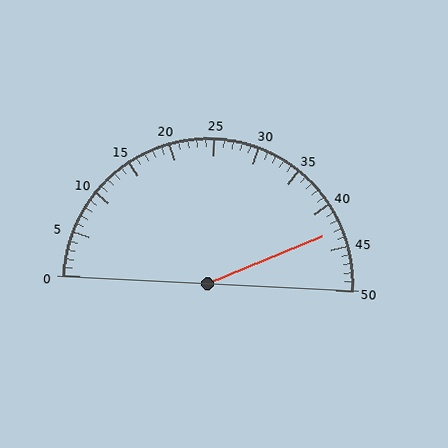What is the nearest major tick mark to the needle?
The nearest major tick mark is 45.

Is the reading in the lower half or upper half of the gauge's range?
The reading is in the upper half of the range (0 to 50).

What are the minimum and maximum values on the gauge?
The gauge ranges from 0 to 50.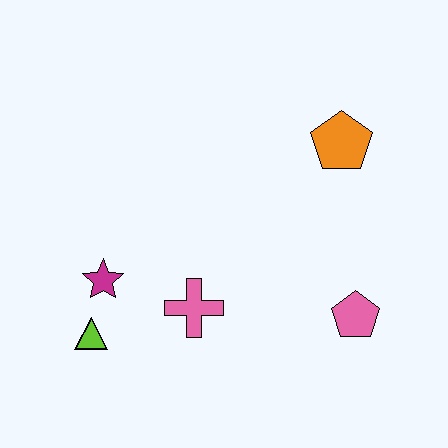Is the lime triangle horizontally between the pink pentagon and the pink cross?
No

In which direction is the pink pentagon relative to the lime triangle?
The pink pentagon is to the right of the lime triangle.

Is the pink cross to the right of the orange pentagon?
No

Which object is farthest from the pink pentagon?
The lime triangle is farthest from the pink pentagon.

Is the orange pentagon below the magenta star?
No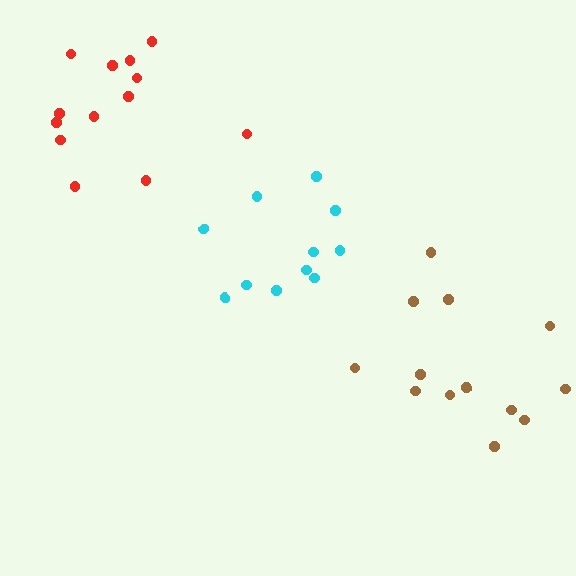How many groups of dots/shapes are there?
There are 3 groups.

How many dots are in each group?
Group 1: 11 dots, Group 2: 13 dots, Group 3: 13 dots (37 total).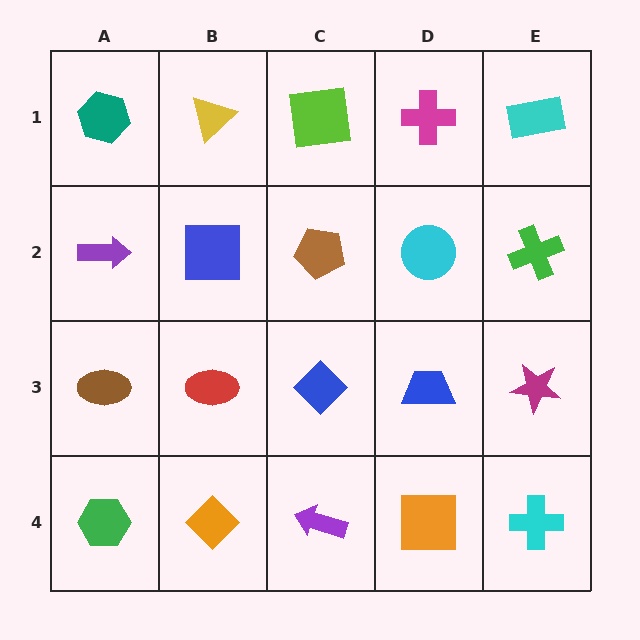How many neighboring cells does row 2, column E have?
3.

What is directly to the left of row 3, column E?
A blue trapezoid.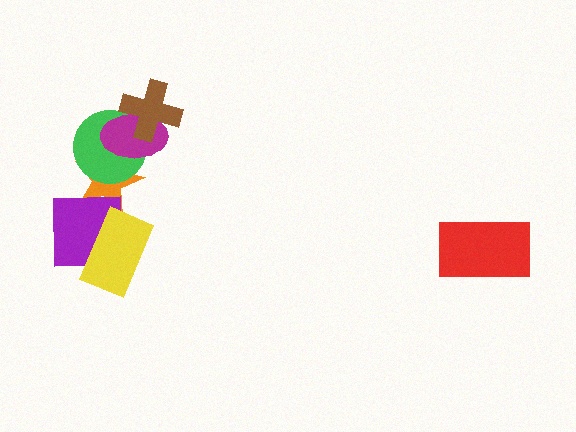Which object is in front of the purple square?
The yellow rectangle is in front of the purple square.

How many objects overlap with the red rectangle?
0 objects overlap with the red rectangle.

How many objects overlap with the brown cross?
2 objects overlap with the brown cross.